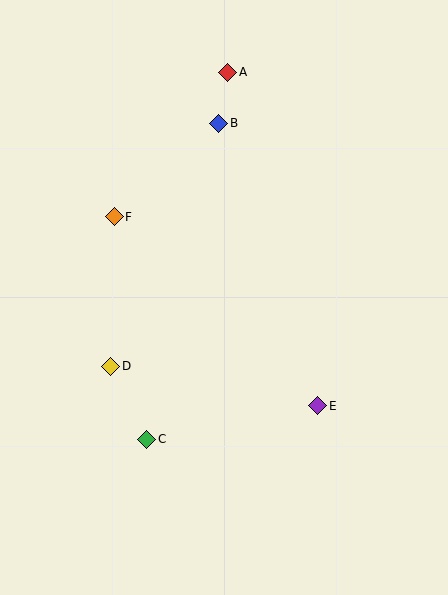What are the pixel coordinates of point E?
Point E is at (318, 406).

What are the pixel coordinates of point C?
Point C is at (147, 439).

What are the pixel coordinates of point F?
Point F is at (114, 217).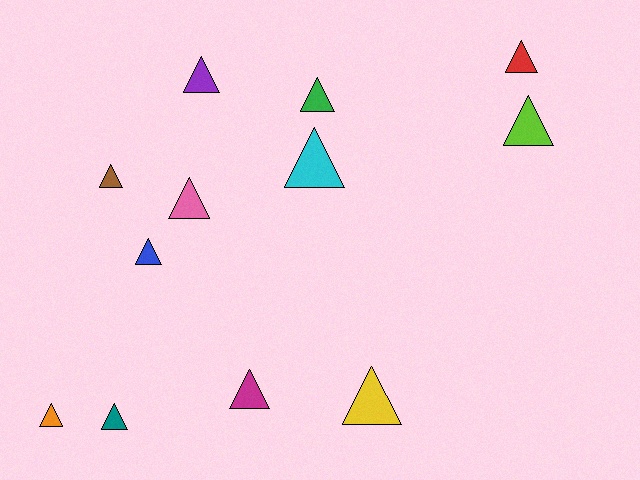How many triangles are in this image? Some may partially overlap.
There are 12 triangles.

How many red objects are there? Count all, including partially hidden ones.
There is 1 red object.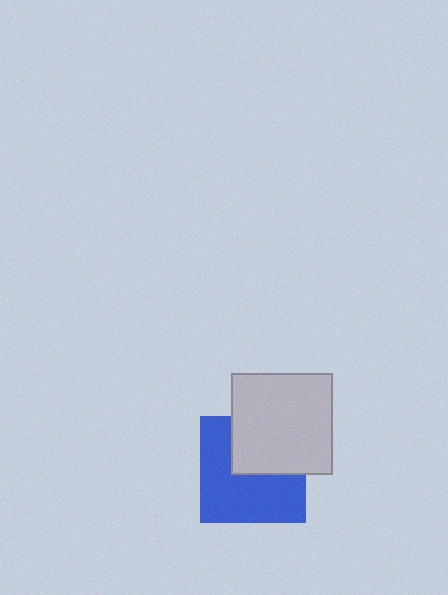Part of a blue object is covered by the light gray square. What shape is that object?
It is a square.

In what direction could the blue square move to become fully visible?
The blue square could move down. That would shift it out from behind the light gray square entirely.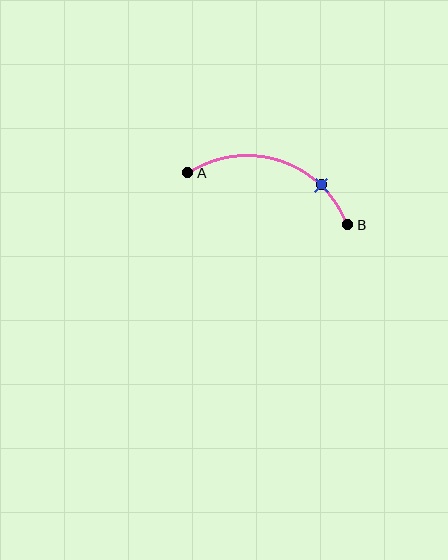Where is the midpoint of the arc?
The arc midpoint is the point on the curve farthest from the straight line joining A and B. It sits above that line.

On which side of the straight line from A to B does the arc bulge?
The arc bulges above the straight line connecting A and B.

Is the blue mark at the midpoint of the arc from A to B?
No. The blue mark lies on the arc but is closer to endpoint B. The arc midpoint would be at the point on the curve equidistant along the arc from both A and B.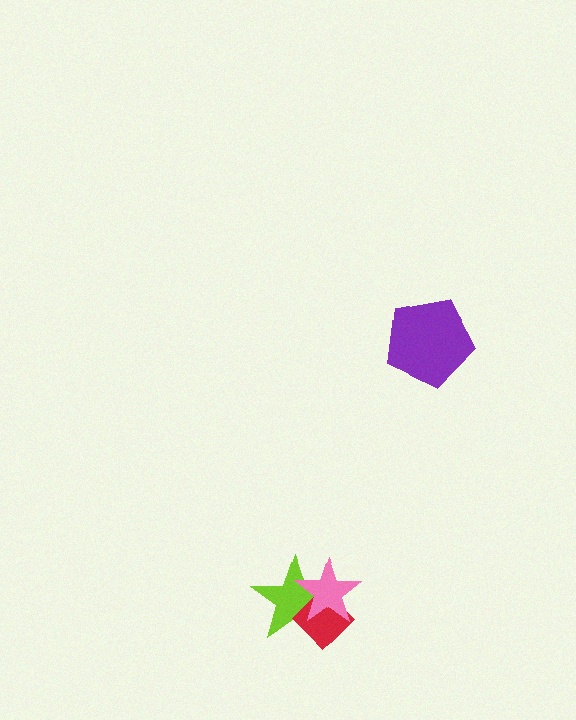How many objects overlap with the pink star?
2 objects overlap with the pink star.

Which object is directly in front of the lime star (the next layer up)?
The red diamond is directly in front of the lime star.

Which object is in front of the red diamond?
The pink star is in front of the red diamond.